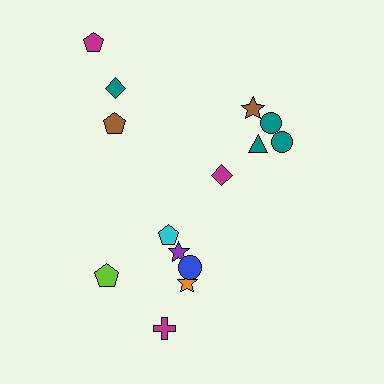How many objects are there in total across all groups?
There are 14 objects.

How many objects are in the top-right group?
There are 5 objects.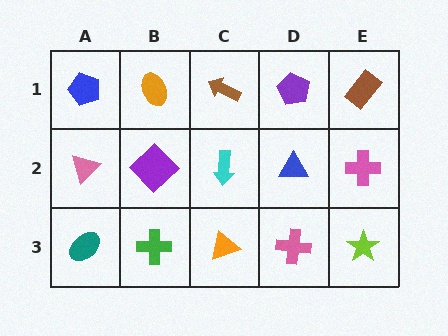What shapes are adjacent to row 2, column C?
A brown arrow (row 1, column C), an orange triangle (row 3, column C), a purple diamond (row 2, column B), a blue triangle (row 2, column D).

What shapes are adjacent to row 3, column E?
A pink cross (row 2, column E), a pink cross (row 3, column D).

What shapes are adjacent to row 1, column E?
A pink cross (row 2, column E), a purple pentagon (row 1, column D).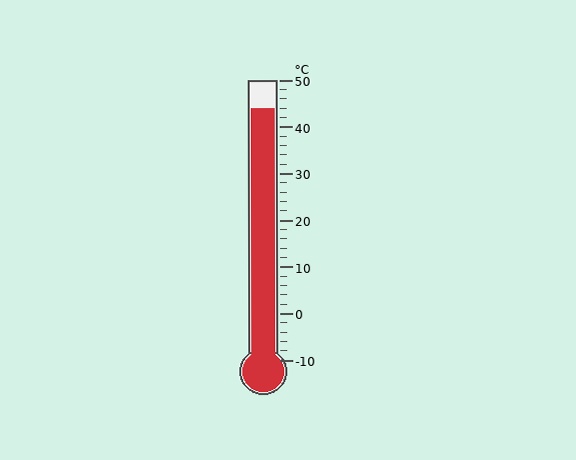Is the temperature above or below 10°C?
The temperature is above 10°C.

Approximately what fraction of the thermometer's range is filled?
The thermometer is filled to approximately 90% of its range.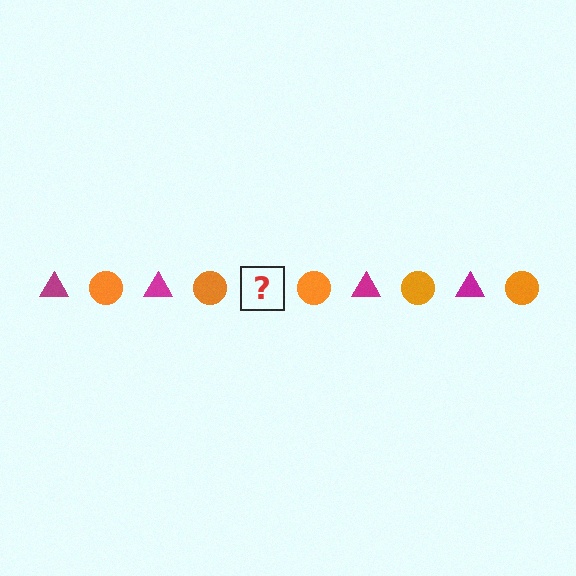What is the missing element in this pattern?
The missing element is a magenta triangle.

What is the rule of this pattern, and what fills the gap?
The rule is that the pattern alternates between magenta triangle and orange circle. The gap should be filled with a magenta triangle.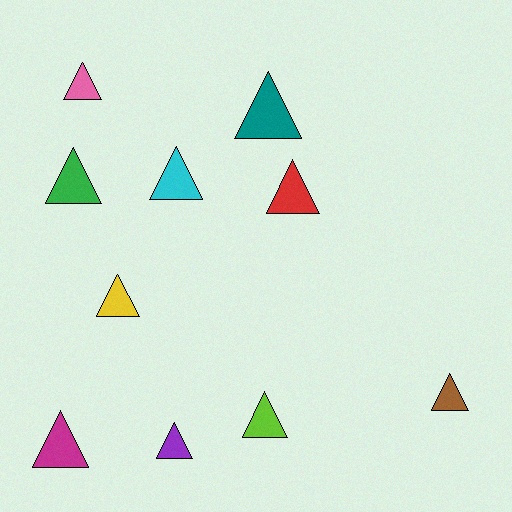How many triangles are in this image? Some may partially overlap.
There are 10 triangles.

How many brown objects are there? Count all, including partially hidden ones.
There is 1 brown object.